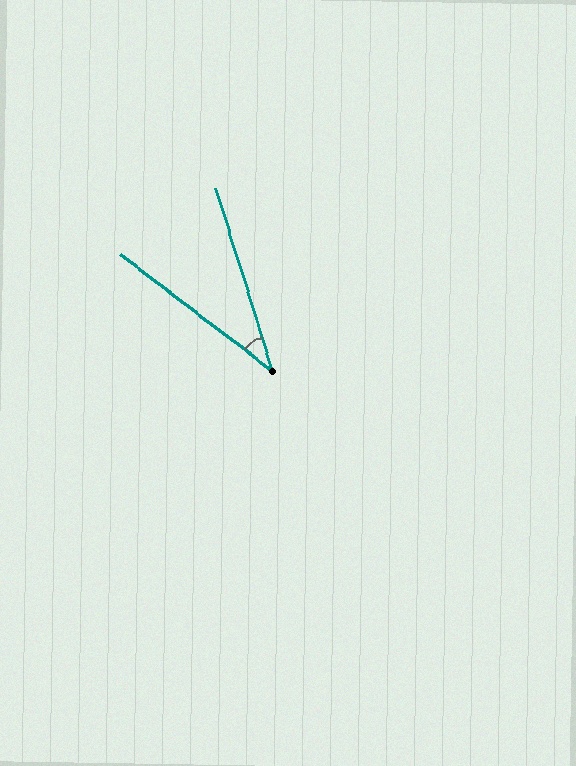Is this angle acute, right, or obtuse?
It is acute.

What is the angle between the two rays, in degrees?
Approximately 35 degrees.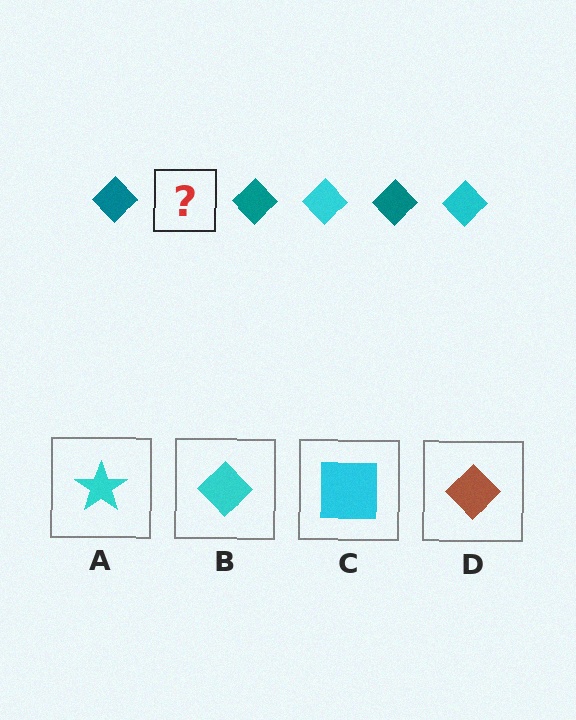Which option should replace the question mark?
Option B.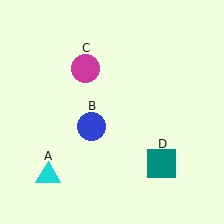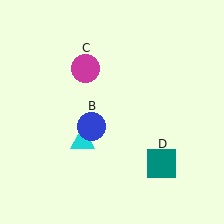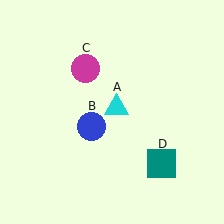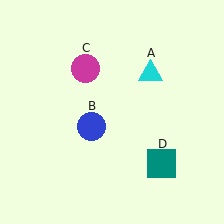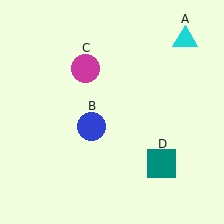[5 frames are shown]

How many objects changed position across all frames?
1 object changed position: cyan triangle (object A).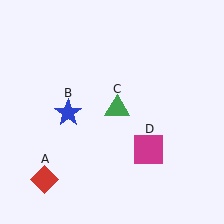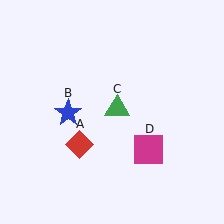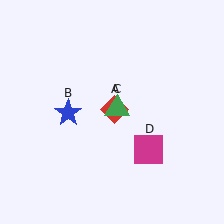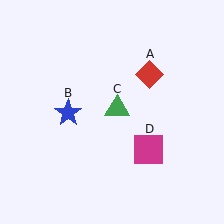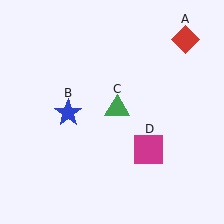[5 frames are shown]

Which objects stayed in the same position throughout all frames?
Blue star (object B) and green triangle (object C) and magenta square (object D) remained stationary.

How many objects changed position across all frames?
1 object changed position: red diamond (object A).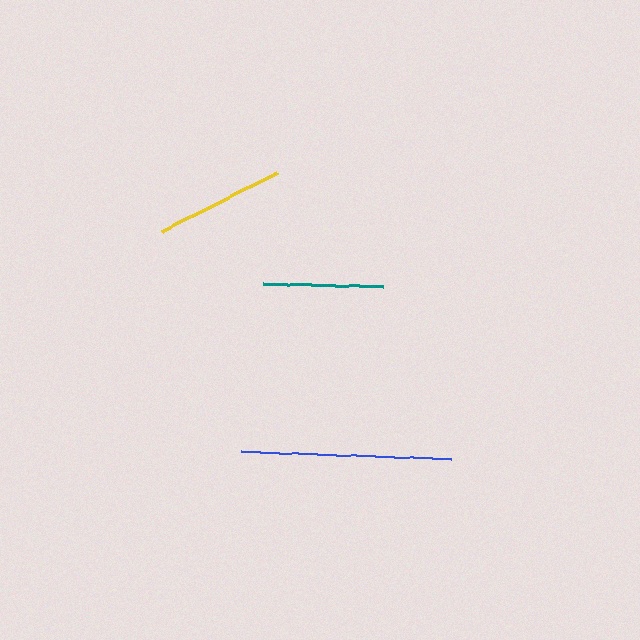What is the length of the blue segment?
The blue segment is approximately 210 pixels long.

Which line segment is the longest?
The blue line is the longest at approximately 210 pixels.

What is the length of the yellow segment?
The yellow segment is approximately 129 pixels long.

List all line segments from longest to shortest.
From longest to shortest: blue, yellow, teal.